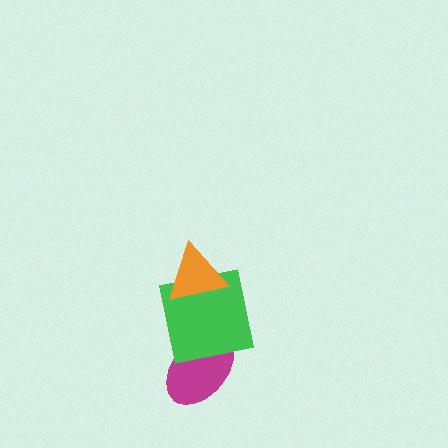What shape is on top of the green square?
The orange triangle is on top of the green square.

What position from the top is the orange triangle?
The orange triangle is 1st from the top.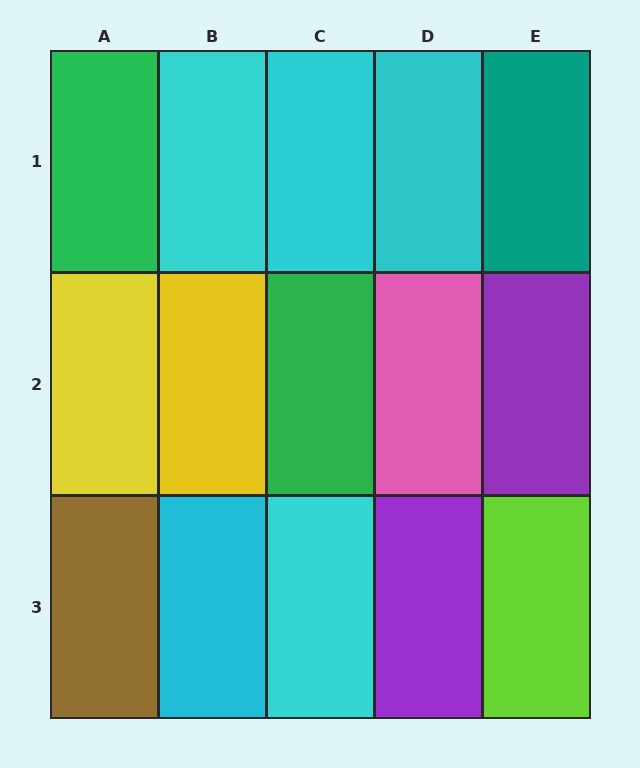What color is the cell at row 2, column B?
Yellow.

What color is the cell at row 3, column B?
Cyan.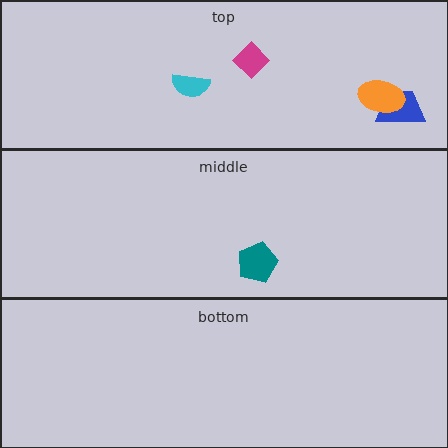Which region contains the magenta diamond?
The top region.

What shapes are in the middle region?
The teal pentagon.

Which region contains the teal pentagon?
The middle region.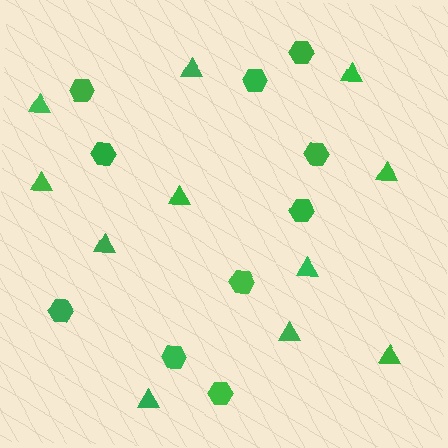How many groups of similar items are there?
There are 2 groups: one group of hexagons (10) and one group of triangles (11).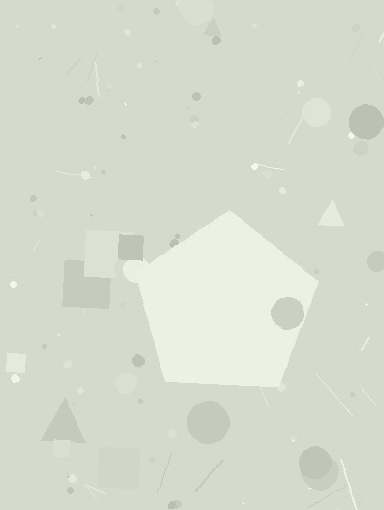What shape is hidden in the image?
A pentagon is hidden in the image.